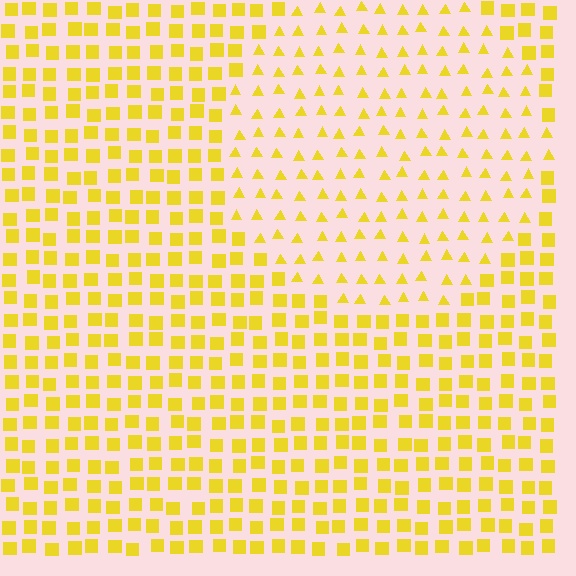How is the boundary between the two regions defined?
The boundary is defined by a change in element shape: triangles inside vs. squares outside. All elements share the same color and spacing.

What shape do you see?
I see a circle.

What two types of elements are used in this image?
The image uses triangles inside the circle region and squares outside it.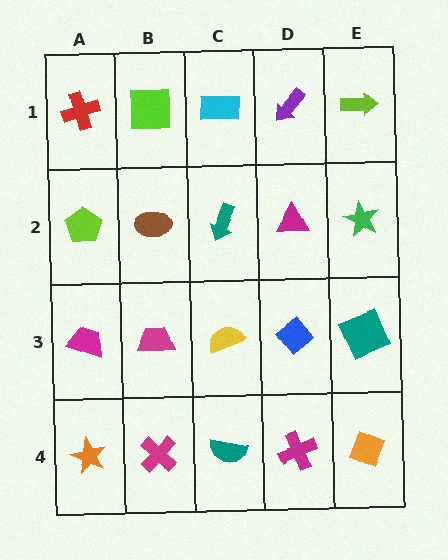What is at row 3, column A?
A magenta trapezoid.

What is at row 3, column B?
A magenta trapezoid.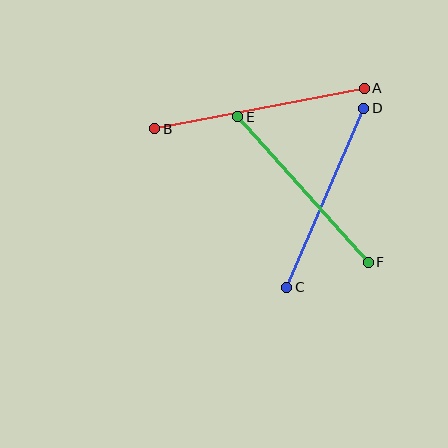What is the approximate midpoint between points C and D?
The midpoint is at approximately (325, 198) pixels.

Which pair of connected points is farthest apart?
Points A and B are farthest apart.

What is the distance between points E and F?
The distance is approximately 196 pixels.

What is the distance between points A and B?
The distance is approximately 213 pixels.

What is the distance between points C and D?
The distance is approximately 195 pixels.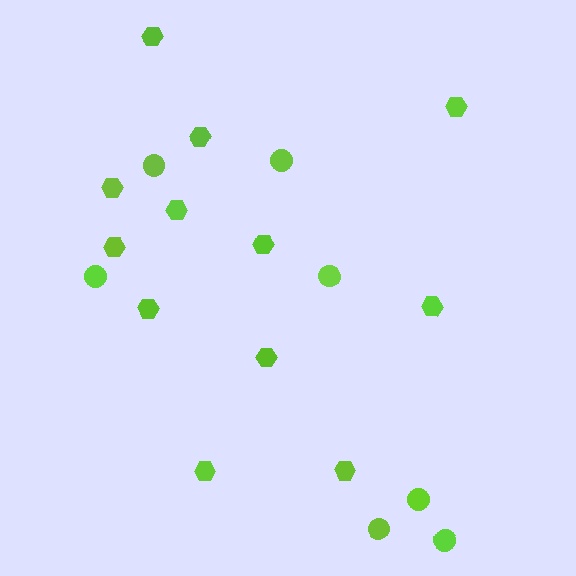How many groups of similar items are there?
There are 2 groups: one group of hexagons (12) and one group of circles (7).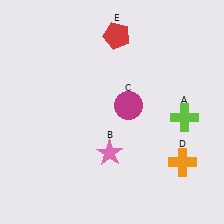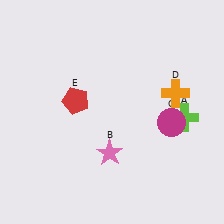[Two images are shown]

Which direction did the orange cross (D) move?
The orange cross (D) moved up.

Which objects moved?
The objects that moved are: the magenta circle (C), the orange cross (D), the red pentagon (E).